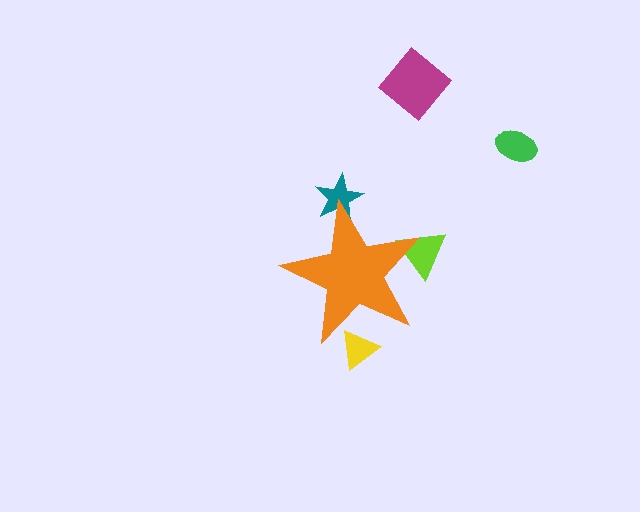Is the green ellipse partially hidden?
No, the green ellipse is fully visible.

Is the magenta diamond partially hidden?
No, the magenta diamond is fully visible.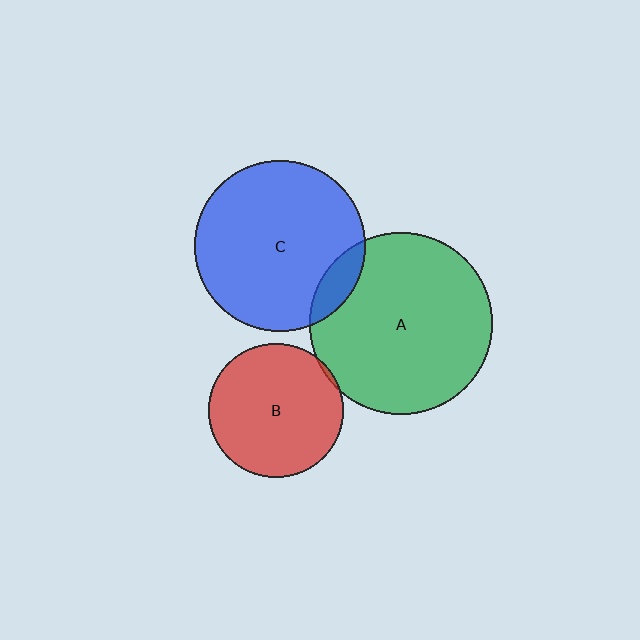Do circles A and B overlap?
Yes.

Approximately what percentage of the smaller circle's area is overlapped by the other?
Approximately 5%.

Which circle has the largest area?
Circle A (green).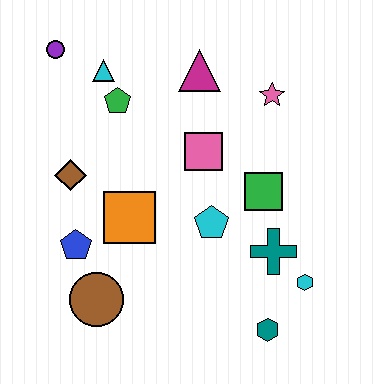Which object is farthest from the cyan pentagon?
The purple circle is farthest from the cyan pentagon.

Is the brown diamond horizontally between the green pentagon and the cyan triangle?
No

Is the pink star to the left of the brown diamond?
No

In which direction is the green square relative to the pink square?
The green square is to the right of the pink square.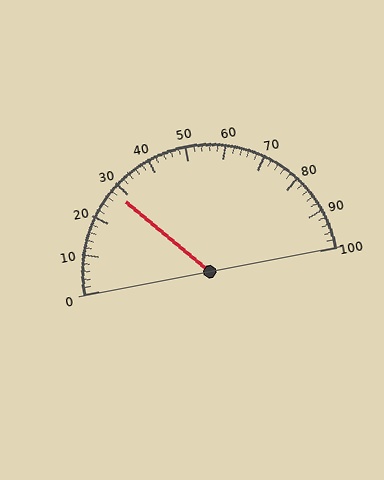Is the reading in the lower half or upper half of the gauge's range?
The reading is in the lower half of the range (0 to 100).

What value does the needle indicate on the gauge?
The needle indicates approximately 28.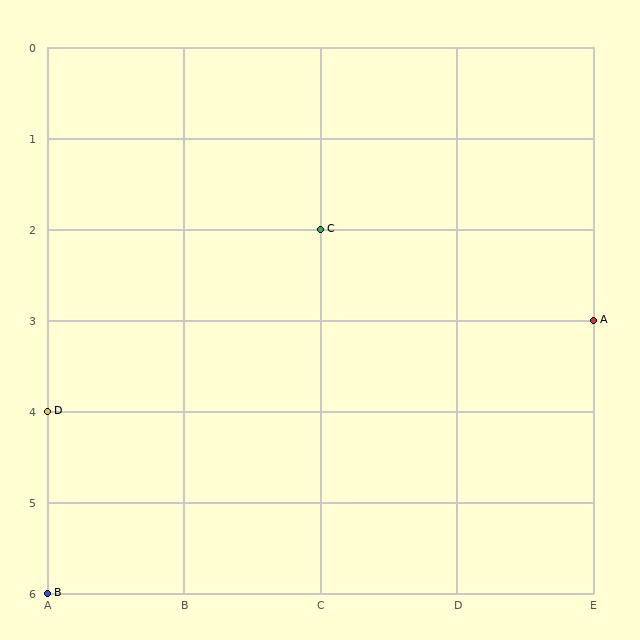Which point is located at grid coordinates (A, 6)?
Point B is at (A, 6).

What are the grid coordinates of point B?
Point B is at grid coordinates (A, 6).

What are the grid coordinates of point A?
Point A is at grid coordinates (E, 3).